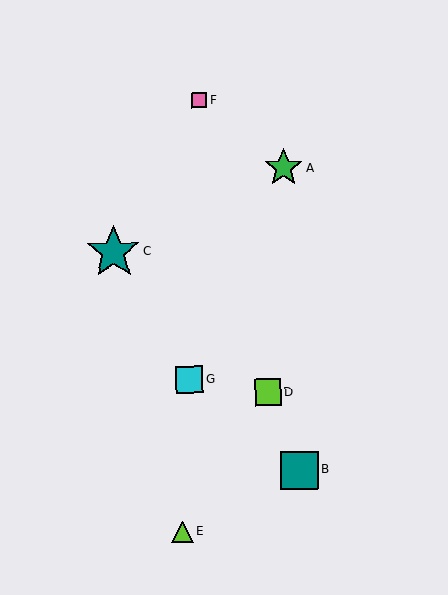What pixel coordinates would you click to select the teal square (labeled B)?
Click at (299, 470) to select the teal square B.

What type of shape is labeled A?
Shape A is a green star.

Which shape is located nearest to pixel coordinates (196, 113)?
The pink square (labeled F) at (199, 100) is nearest to that location.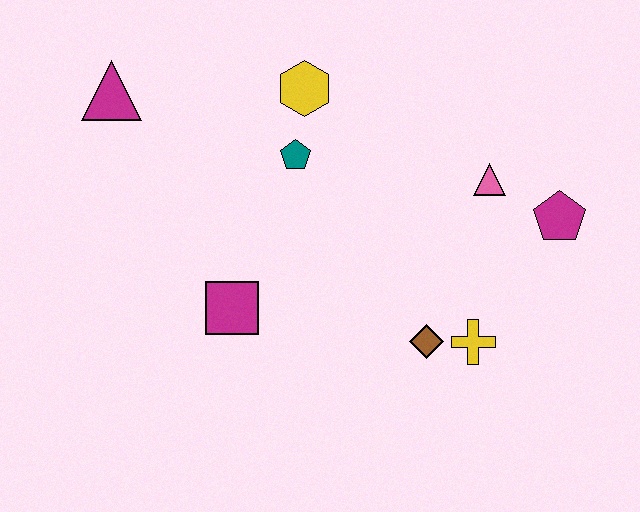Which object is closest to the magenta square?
The teal pentagon is closest to the magenta square.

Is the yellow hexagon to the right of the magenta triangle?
Yes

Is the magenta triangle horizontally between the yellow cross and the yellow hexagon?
No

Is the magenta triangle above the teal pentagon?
Yes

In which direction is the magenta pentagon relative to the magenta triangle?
The magenta pentagon is to the right of the magenta triangle.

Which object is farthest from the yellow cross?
The magenta triangle is farthest from the yellow cross.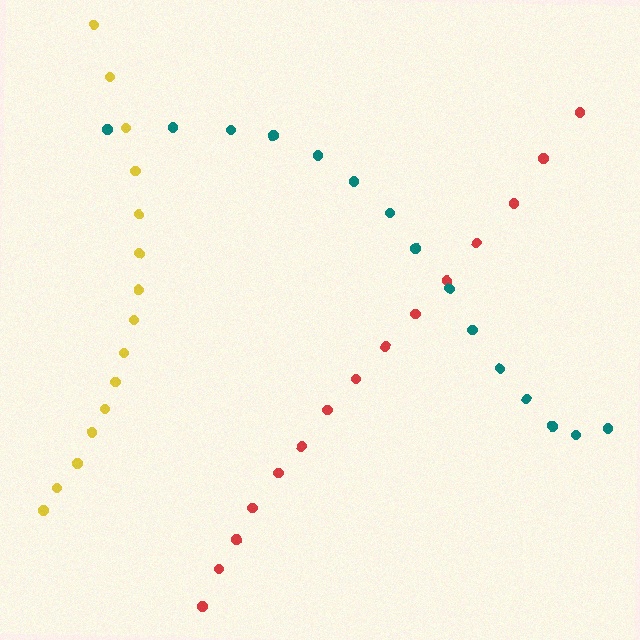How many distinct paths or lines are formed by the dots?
There are 3 distinct paths.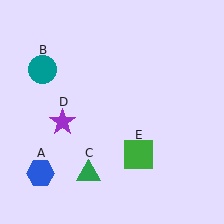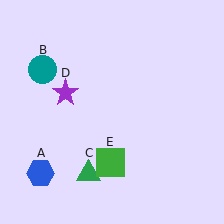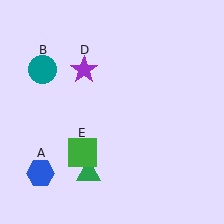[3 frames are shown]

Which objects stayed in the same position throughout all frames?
Blue hexagon (object A) and teal circle (object B) and green triangle (object C) remained stationary.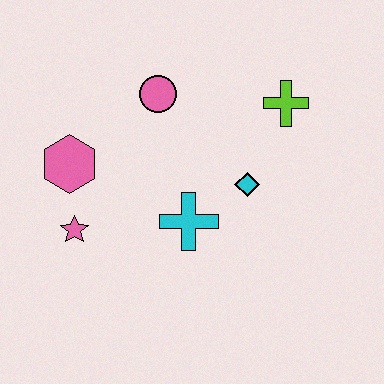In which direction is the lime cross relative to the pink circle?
The lime cross is to the right of the pink circle.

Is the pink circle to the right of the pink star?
Yes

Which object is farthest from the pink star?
The lime cross is farthest from the pink star.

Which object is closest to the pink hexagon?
The pink star is closest to the pink hexagon.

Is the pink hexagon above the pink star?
Yes